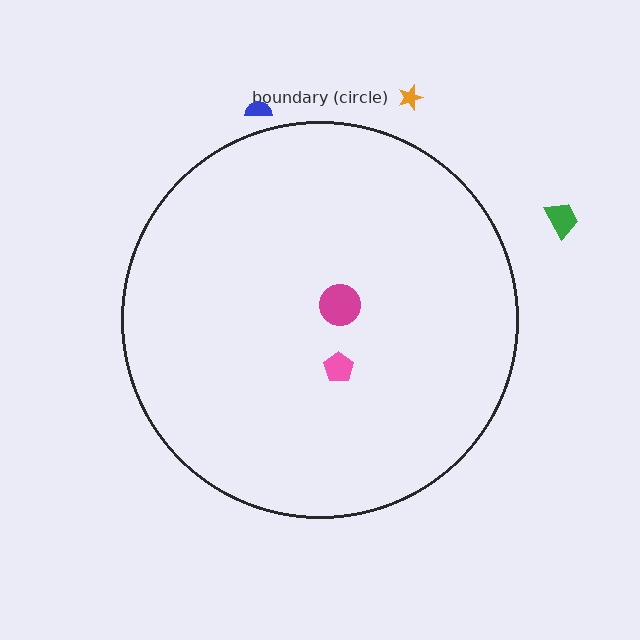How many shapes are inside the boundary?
2 inside, 3 outside.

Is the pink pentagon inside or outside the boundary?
Inside.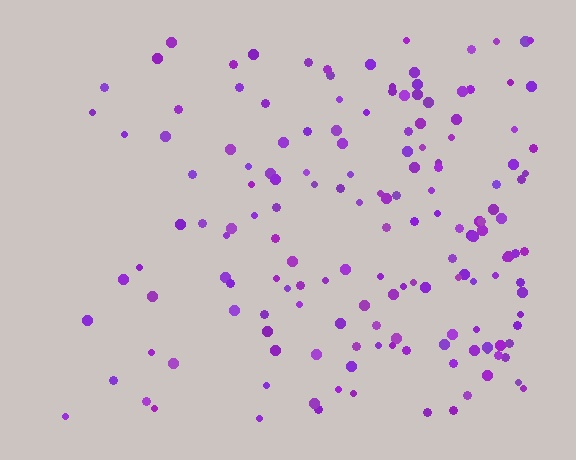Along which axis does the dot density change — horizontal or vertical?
Horizontal.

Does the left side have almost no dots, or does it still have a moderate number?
Still a moderate number, just noticeably fewer than the right.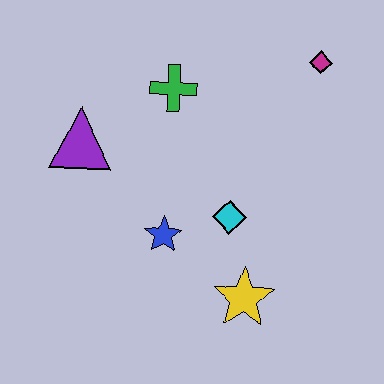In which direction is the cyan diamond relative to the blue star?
The cyan diamond is to the right of the blue star.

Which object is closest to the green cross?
The purple triangle is closest to the green cross.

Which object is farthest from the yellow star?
The magenta diamond is farthest from the yellow star.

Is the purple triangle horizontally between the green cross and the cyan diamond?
No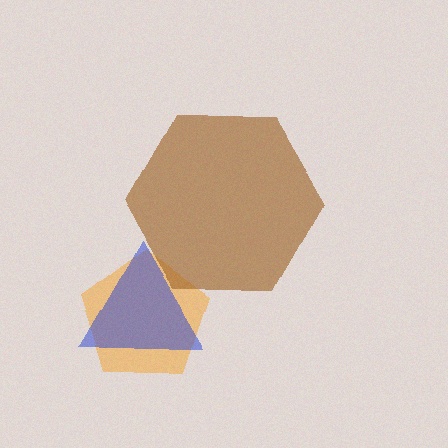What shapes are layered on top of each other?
The layered shapes are: an orange pentagon, a blue triangle, a brown hexagon.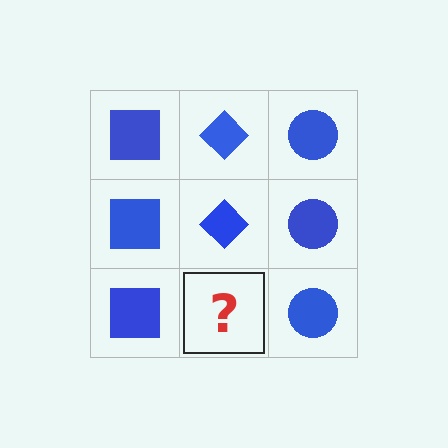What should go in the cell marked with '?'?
The missing cell should contain a blue diamond.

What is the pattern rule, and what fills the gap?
The rule is that each column has a consistent shape. The gap should be filled with a blue diamond.